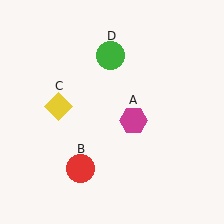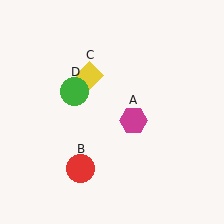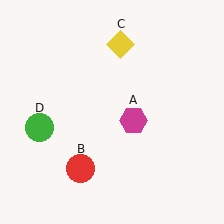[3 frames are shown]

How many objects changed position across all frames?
2 objects changed position: yellow diamond (object C), green circle (object D).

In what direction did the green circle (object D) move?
The green circle (object D) moved down and to the left.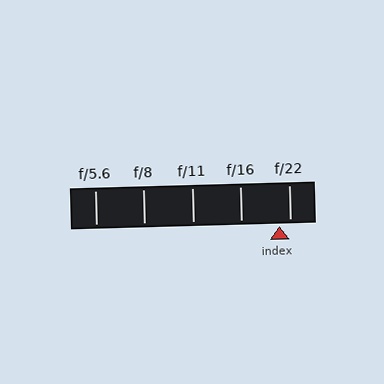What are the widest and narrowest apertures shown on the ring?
The widest aperture shown is f/5.6 and the narrowest is f/22.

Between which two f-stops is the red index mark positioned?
The index mark is between f/16 and f/22.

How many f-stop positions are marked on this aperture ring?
There are 5 f-stop positions marked.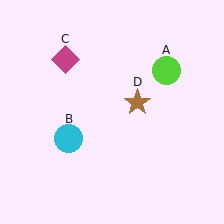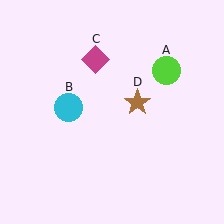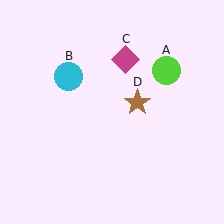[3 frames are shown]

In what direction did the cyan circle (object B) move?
The cyan circle (object B) moved up.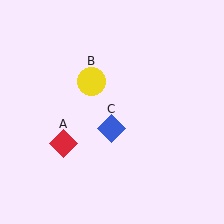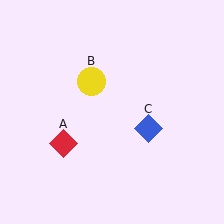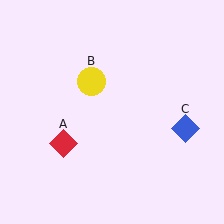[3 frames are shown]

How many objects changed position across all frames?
1 object changed position: blue diamond (object C).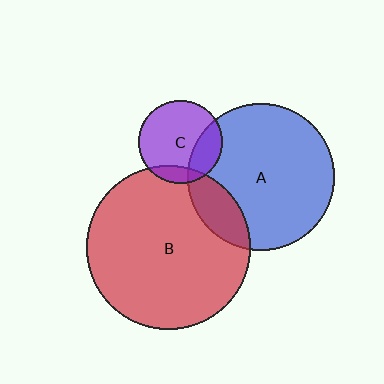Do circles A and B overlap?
Yes.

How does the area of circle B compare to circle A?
Approximately 1.2 times.